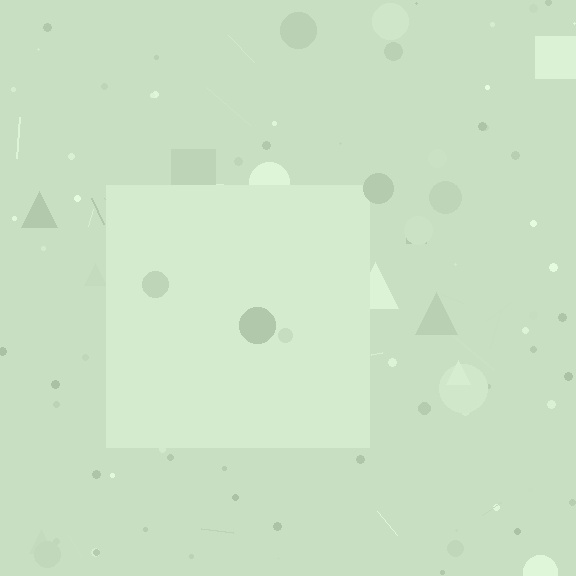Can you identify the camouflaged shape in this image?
The camouflaged shape is a square.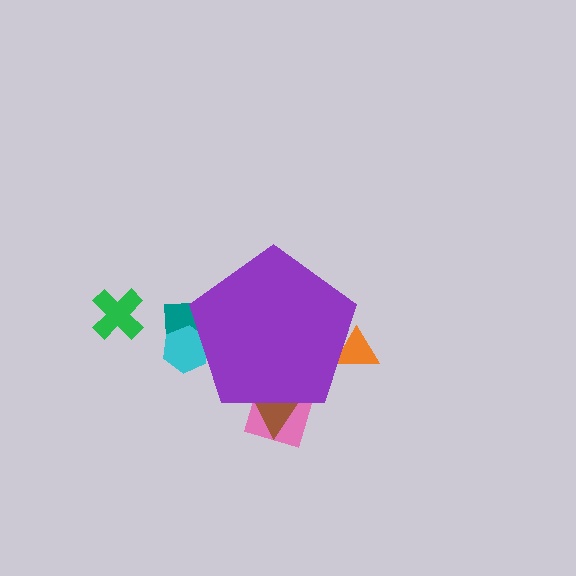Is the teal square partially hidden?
Yes, the teal square is partially hidden behind the purple pentagon.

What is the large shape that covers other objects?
A purple pentagon.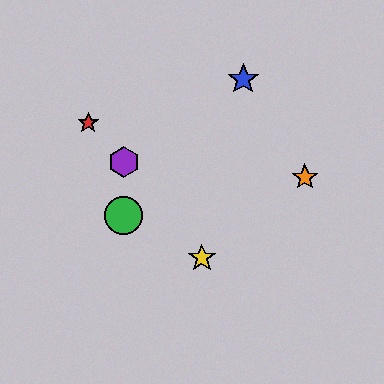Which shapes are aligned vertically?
The green circle, the purple hexagon are aligned vertically.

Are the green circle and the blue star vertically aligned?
No, the green circle is at x≈124 and the blue star is at x≈243.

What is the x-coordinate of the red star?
The red star is at x≈88.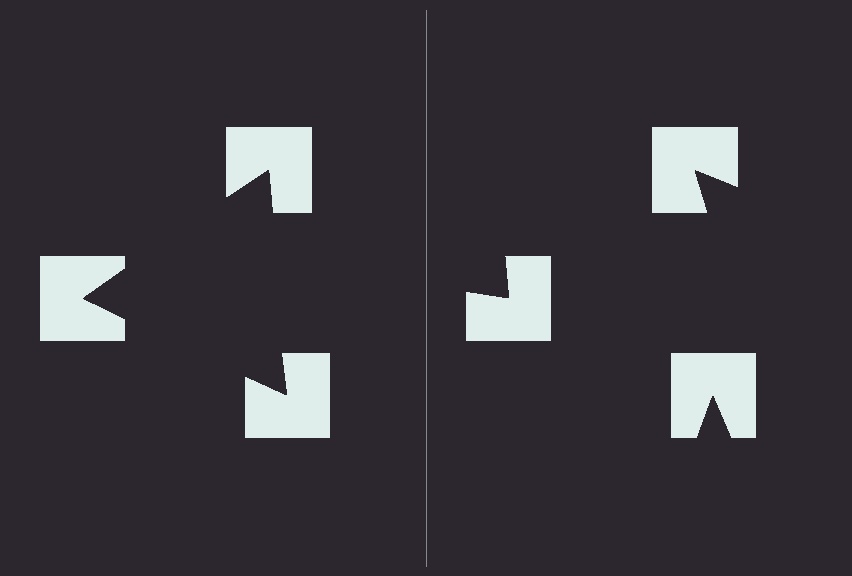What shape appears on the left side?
An illusory triangle.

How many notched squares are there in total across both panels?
6 — 3 on each side.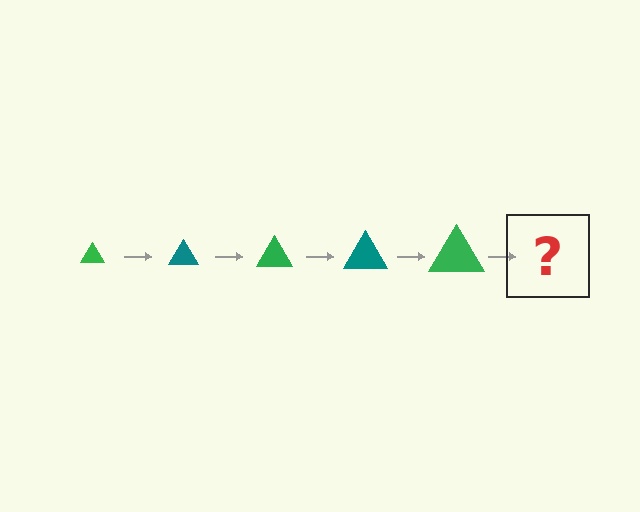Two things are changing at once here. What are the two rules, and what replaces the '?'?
The two rules are that the triangle grows larger each step and the color cycles through green and teal. The '?' should be a teal triangle, larger than the previous one.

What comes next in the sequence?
The next element should be a teal triangle, larger than the previous one.